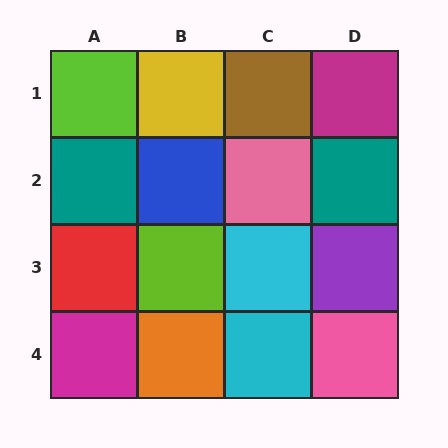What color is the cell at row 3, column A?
Red.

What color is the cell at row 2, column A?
Teal.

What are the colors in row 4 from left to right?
Magenta, orange, cyan, pink.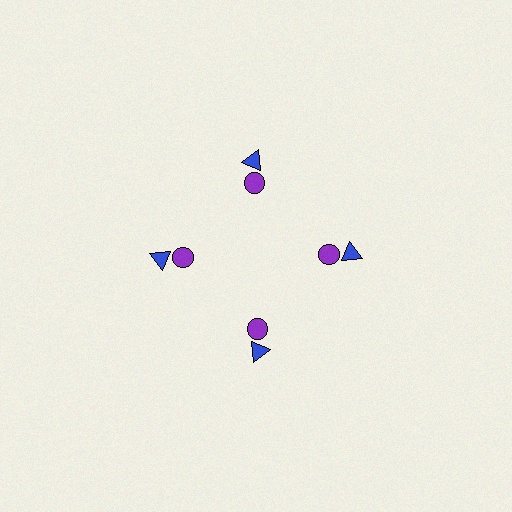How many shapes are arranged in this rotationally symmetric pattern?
There are 8 shapes, arranged in 4 groups of 2.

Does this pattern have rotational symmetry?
Yes, this pattern has 4-fold rotational symmetry. It looks the same after rotating 90 degrees around the center.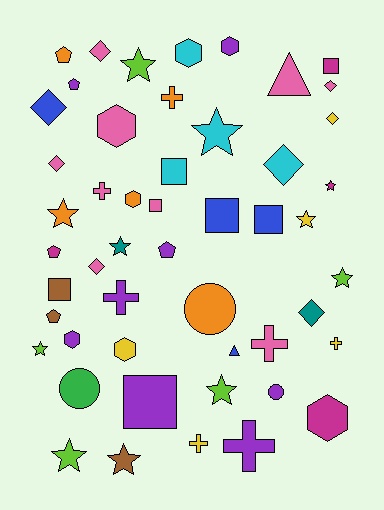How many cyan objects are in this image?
There are 4 cyan objects.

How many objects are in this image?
There are 50 objects.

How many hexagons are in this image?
There are 7 hexagons.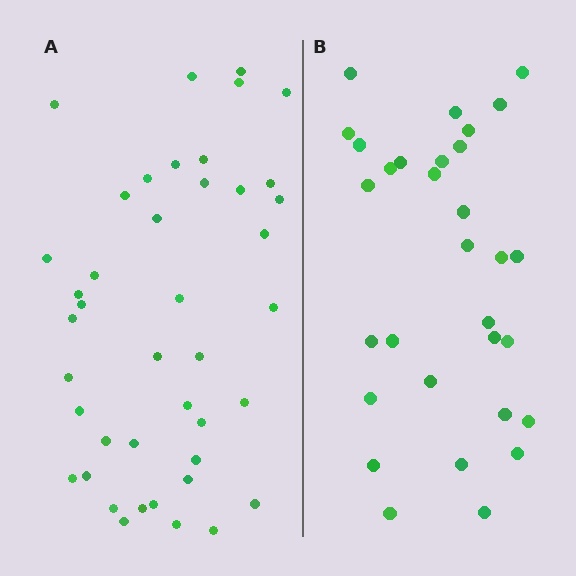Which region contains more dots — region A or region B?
Region A (the left region) has more dots.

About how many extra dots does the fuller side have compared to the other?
Region A has roughly 12 or so more dots than region B.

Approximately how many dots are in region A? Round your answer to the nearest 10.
About 40 dots. (The exact count is 42, which rounds to 40.)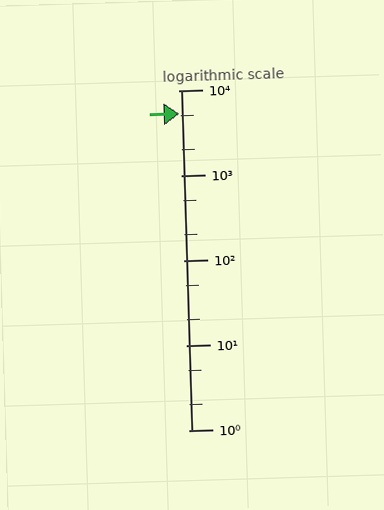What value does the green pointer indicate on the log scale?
The pointer indicates approximately 5300.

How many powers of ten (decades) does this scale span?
The scale spans 4 decades, from 1 to 10000.